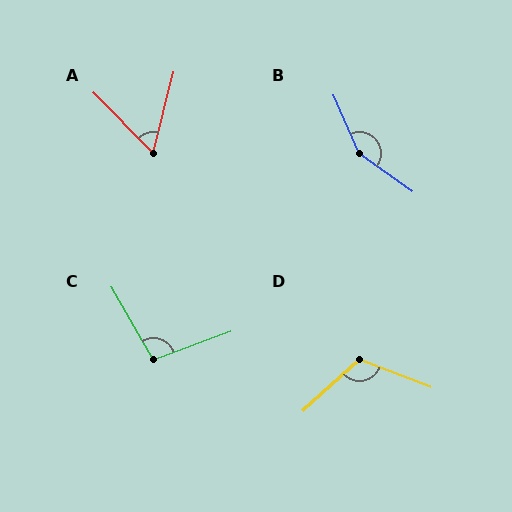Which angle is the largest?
B, at approximately 149 degrees.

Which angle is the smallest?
A, at approximately 59 degrees.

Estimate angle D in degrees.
Approximately 117 degrees.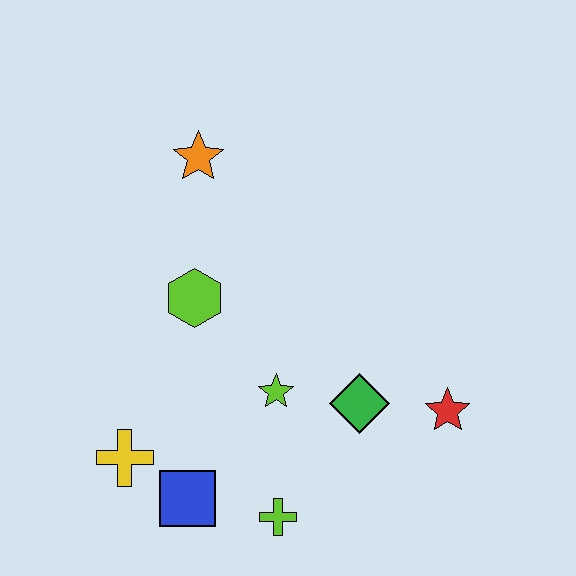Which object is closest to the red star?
The green diamond is closest to the red star.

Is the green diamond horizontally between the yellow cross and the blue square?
No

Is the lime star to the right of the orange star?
Yes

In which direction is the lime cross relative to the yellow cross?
The lime cross is to the right of the yellow cross.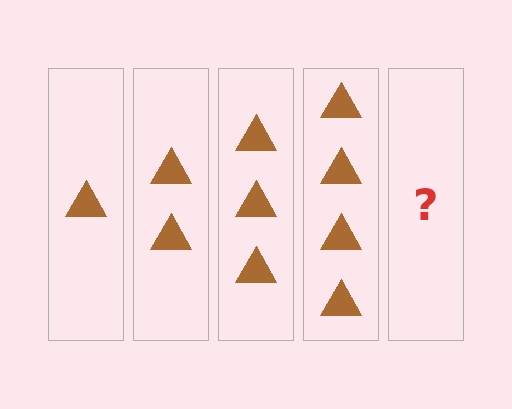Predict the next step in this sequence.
The next step is 5 triangles.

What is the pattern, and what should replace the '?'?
The pattern is that each step adds one more triangle. The '?' should be 5 triangles.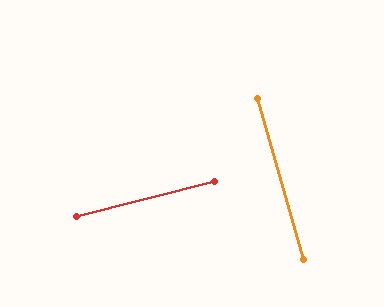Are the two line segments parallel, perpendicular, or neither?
Perpendicular — they meet at approximately 88°.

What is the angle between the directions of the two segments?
Approximately 88 degrees.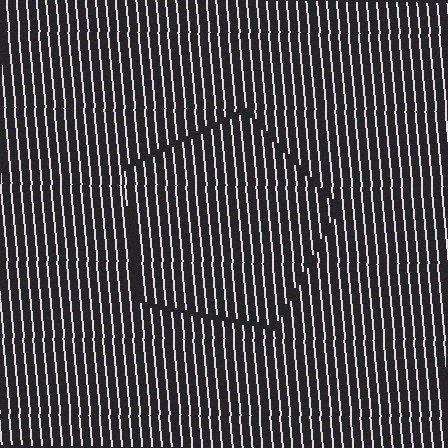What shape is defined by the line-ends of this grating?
An illusory pentagon. The interior of the shape contains the same grating, shifted by half a period — the contour is defined by the phase discontinuity where line-ends from the inner and outer gratings abut.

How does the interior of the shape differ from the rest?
The interior of the shape contains the same grating, shifted by half a period — the contour is defined by the phase discontinuity where line-ends from the inner and outer gratings abut.